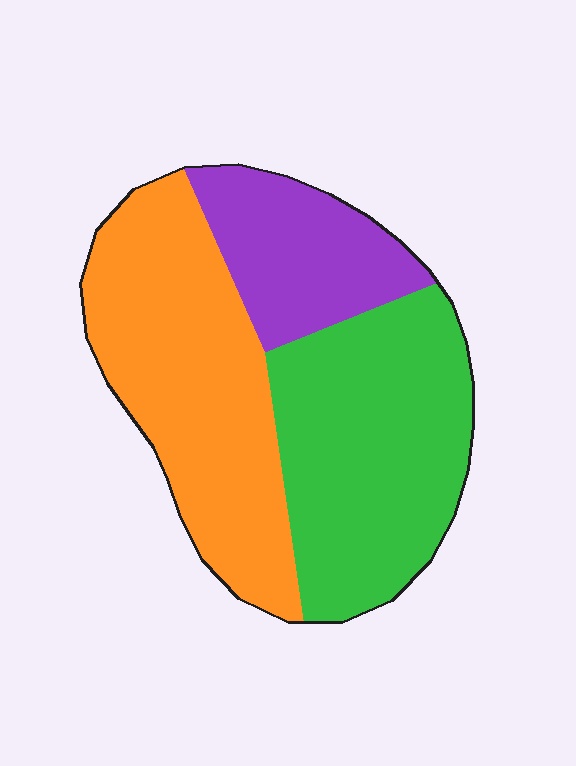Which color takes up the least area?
Purple, at roughly 20%.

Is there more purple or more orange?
Orange.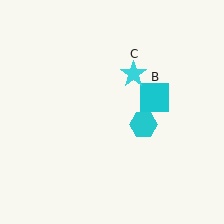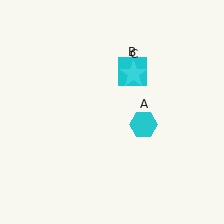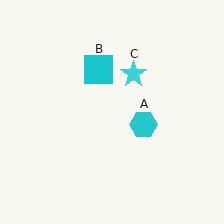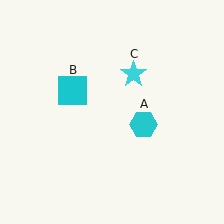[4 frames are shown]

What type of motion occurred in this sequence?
The cyan square (object B) rotated counterclockwise around the center of the scene.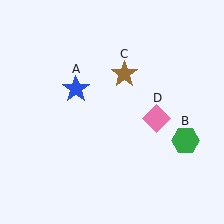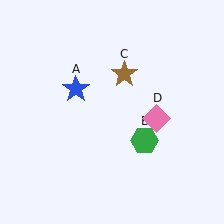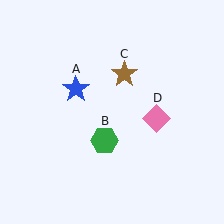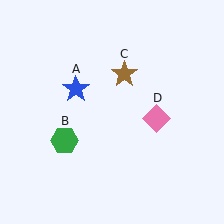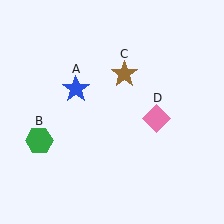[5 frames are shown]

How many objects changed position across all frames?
1 object changed position: green hexagon (object B).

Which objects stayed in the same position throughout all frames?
Blue star (object A) and brown star (object C) and pink diamond (object D) remained stationary.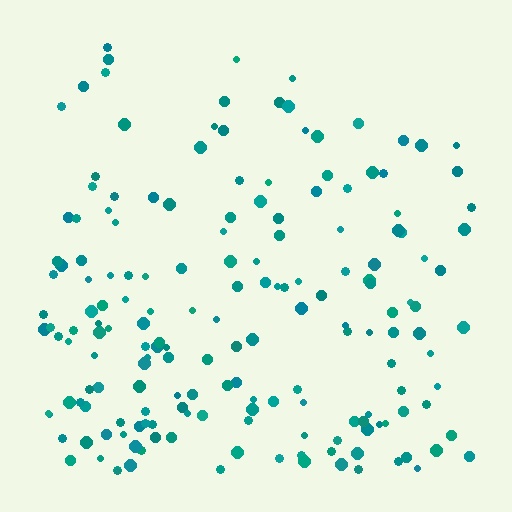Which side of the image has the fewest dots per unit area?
The top.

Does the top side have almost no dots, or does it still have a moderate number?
Still a moderate number, just noticeably fewer than the bottom.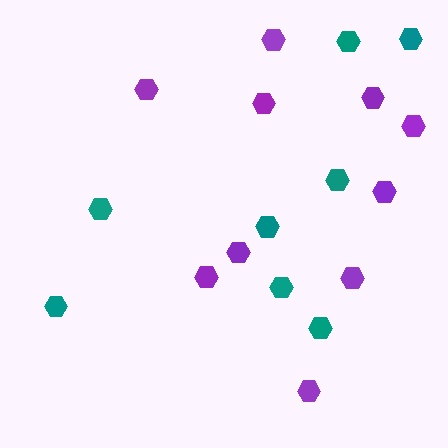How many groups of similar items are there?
There are 2 groups: one group of purple hexagons (10) and one group of teal hexagons (8).